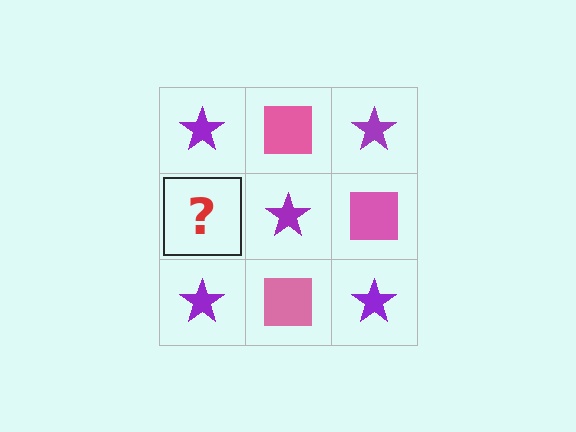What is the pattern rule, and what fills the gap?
The rule is that it alternates purple star and pink square in a checkerboard pattern. The gap should be filled with a pink square.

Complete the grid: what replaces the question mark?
The question mark should be replaced with a pink square.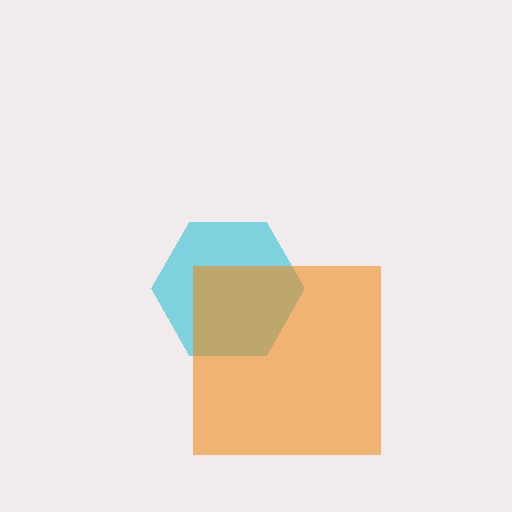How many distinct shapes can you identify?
There are 2 distinct shapes: a cyan hexagon, an orange square.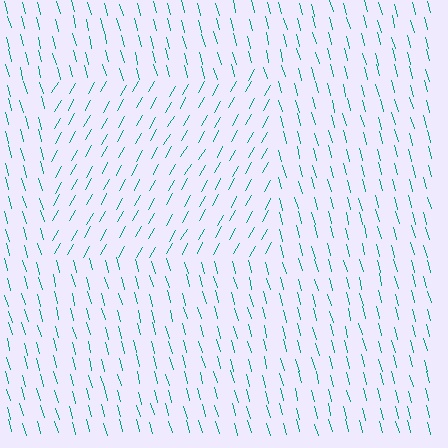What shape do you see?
I see a rectangle.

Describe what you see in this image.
The image is filled with small teal line segments. A rectangle region in the image has lines oriented differently from the surrounding lines, creating a visible texture boundary.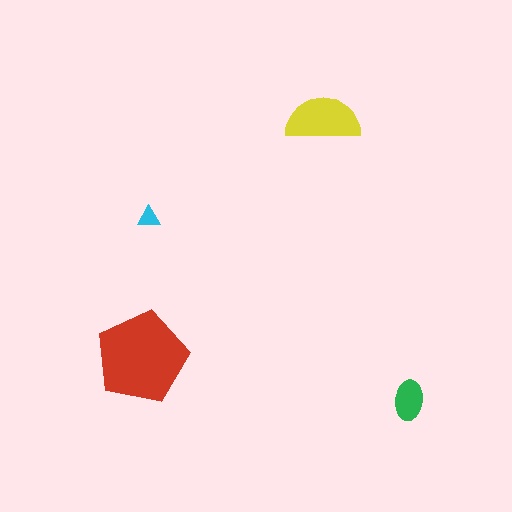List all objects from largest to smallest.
The red pentagon, the yellow semicircle, the green ellipse, the cyan triangle.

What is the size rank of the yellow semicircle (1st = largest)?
2nd.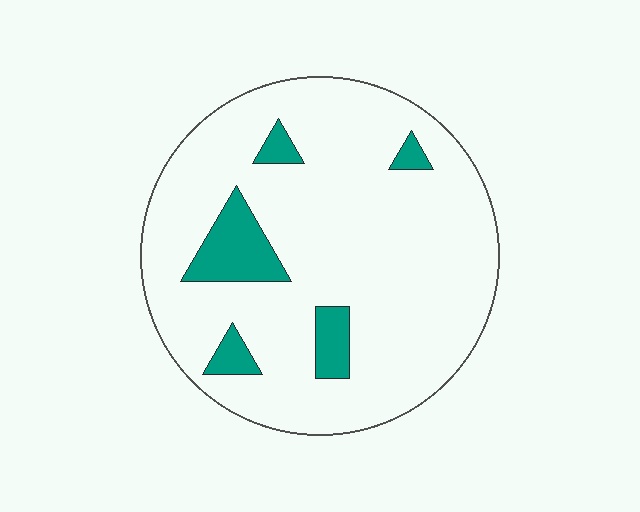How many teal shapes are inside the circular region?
5.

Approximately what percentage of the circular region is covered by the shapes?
Approximately 10%.